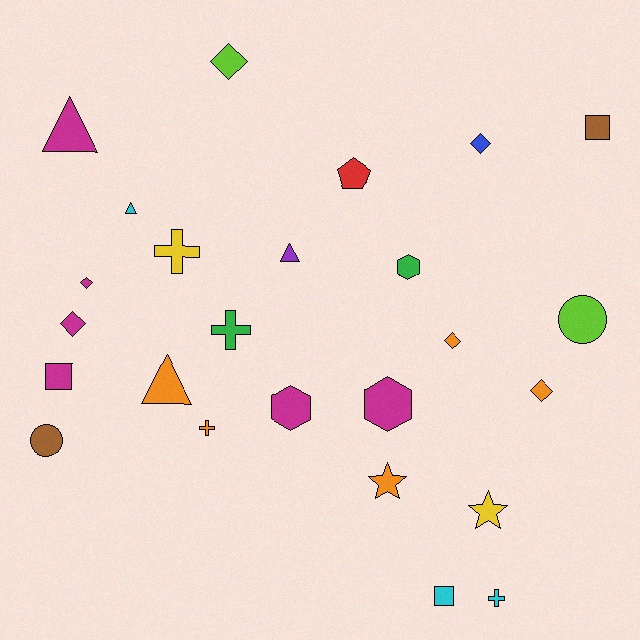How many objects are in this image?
There are 25 objects.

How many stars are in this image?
There are 2 stars.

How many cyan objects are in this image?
There are 3 cyan objects.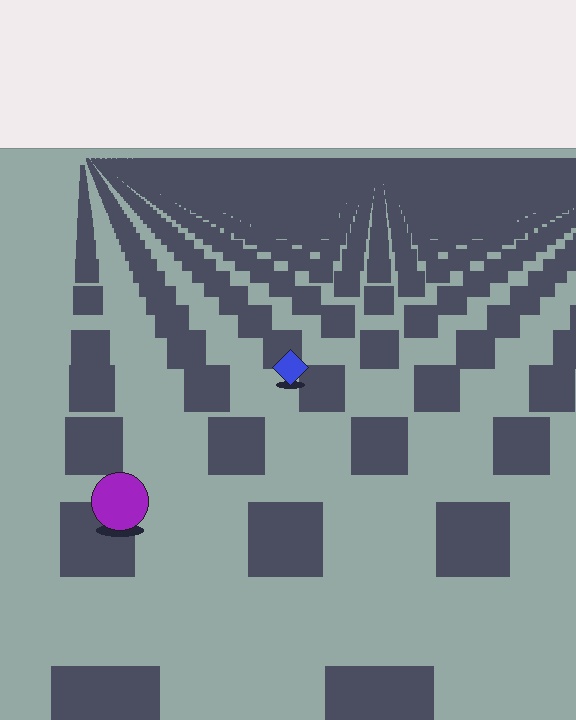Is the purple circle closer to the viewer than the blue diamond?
Yes. The purple circle is closer — you can tell from the texture gradient: the ground texture is coarser near it.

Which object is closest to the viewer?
The purple circle is closest. The texture marks near it are larger and more spread out.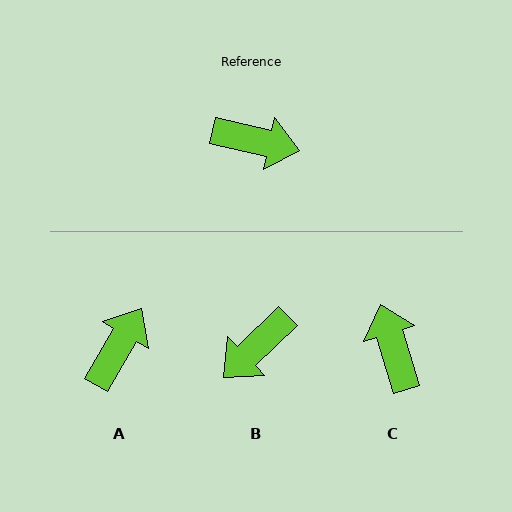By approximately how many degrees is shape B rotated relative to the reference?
Approximately 123 degrees clockwise.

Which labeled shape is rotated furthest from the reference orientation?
B, about 123 degrees away.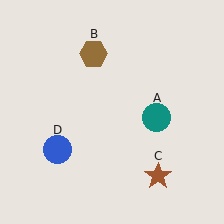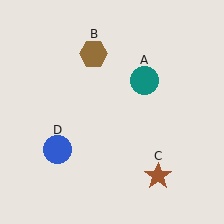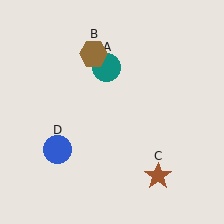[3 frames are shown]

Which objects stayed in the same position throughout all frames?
Brown hexagon (object B) and brown star (object C) and blue circle (object D) remained stationary.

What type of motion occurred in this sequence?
The teal circle (object A) rotated counterclockwise around the center of the scene.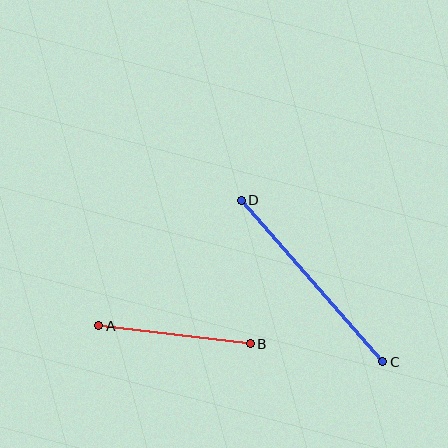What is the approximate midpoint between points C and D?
The midpoint is at approximately (312, 281) pixels.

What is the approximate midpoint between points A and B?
The midpoint is at approximately (175, 335) pixels.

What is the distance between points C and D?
The distance is approximately 215 pixels.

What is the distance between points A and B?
The distance is approximately 152 pixels.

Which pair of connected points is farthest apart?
Points C and D are farthest apart.